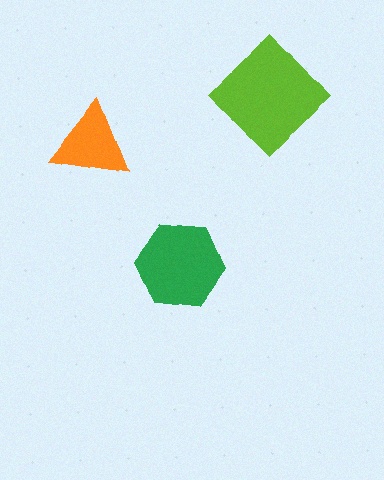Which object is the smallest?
The orange triangle.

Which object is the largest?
The lime diamond.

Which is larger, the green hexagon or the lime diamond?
The lime diamond.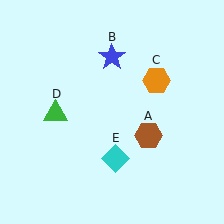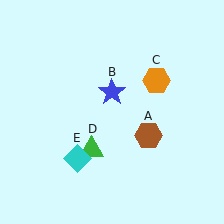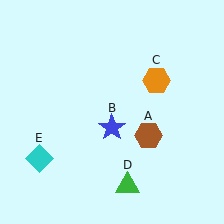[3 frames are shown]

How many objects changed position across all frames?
3 objects changed position: blue star (object B), green triangle (object D), cyan diamond (object E).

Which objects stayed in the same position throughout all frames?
Brown hexagon (object A) and orange hexagon (object C) remained stationary.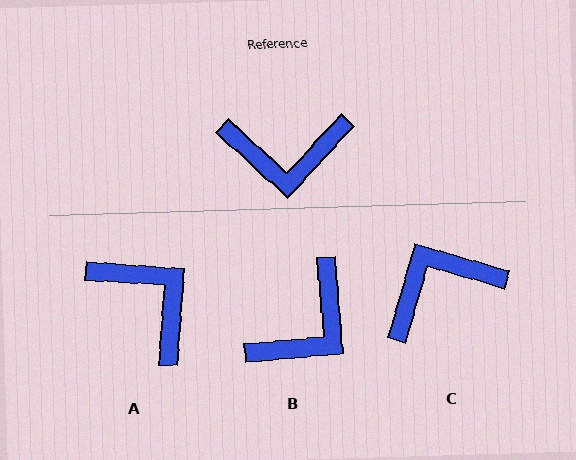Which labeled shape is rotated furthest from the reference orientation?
C, about 154 degrees away.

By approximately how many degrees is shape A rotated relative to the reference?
Approximately 129 degrees counter-clockwise.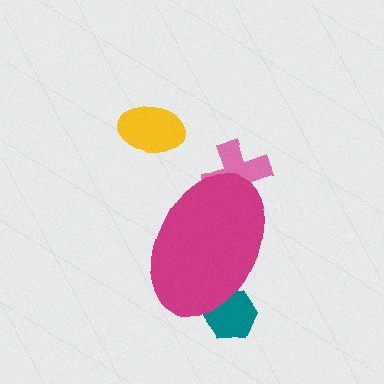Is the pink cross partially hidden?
Yes, the pink cross is partially hidden behind the magenta ellipse.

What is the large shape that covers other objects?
A magenta ellipse.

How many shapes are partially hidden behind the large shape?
2 shapes are partially hidden.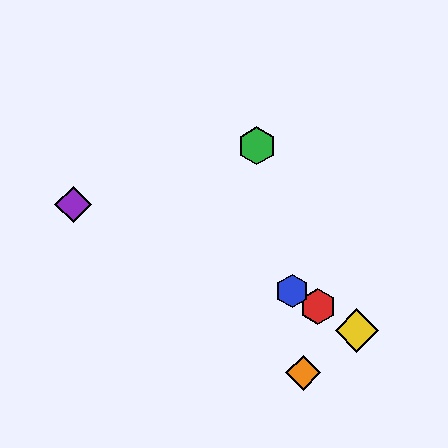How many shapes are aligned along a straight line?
3 shapes (the red hexagon, the blue hexagon, the yellow diamond) are aligned along a straight line.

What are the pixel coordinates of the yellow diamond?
The yellow diamond is at (357, 330).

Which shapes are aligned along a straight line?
The red hexagon, the blue hexagon, the yellow diamond are aligned along a straight line.